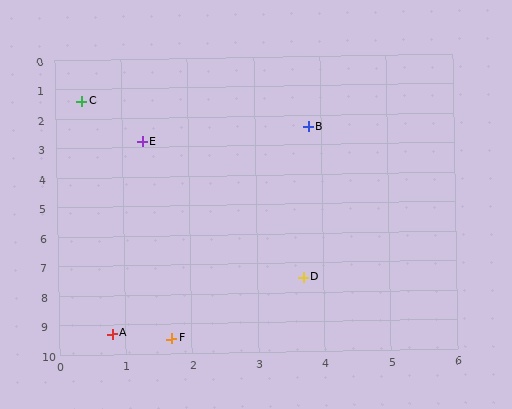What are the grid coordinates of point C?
Point C is at approximately (0.4, 1.4).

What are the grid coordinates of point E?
Point E is at approximately (1.3, 2.8).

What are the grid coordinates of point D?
Point D is at approximately (3.7, 7.5).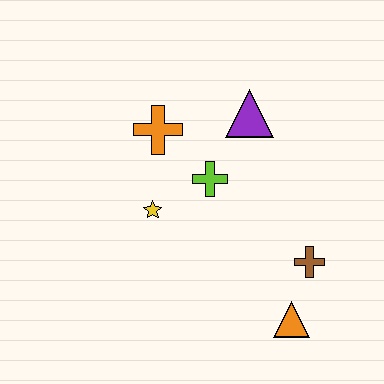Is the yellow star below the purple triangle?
Yes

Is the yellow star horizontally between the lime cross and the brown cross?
No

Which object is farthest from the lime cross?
The orange triangle is farthest from the lime cross.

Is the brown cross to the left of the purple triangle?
No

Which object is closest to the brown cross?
The orange triangle is closest to the brown cross.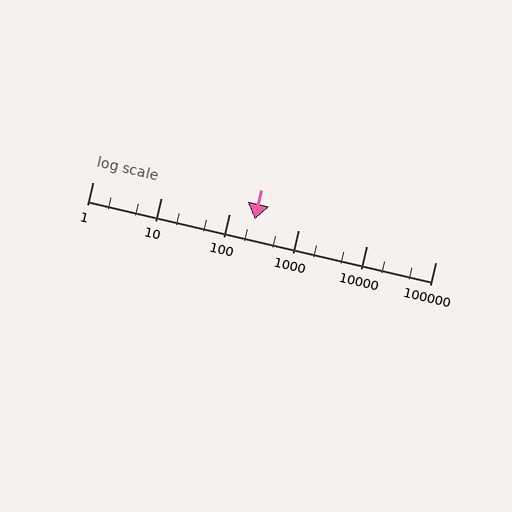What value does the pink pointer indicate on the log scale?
The pointer indicates approximately 230.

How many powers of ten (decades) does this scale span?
The scale spans 5 decades, from 1 to 100000.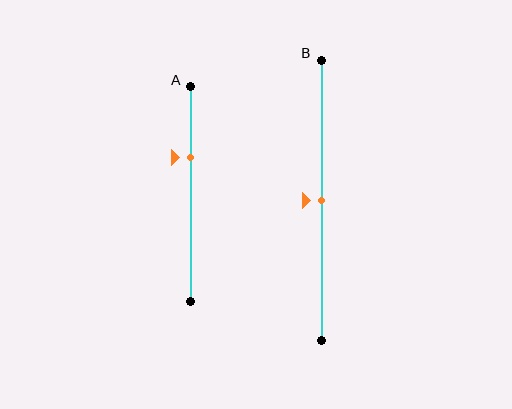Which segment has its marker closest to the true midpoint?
Segment B has its marker closest to the true midpoint.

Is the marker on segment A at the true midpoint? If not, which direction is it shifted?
No, the marker on segment A is shifted upward by about 17% of the segment length.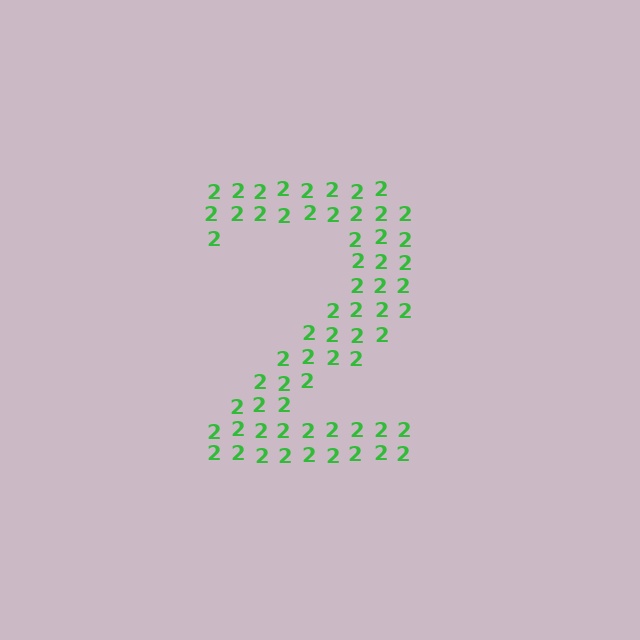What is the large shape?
The large shape is the digit 2.